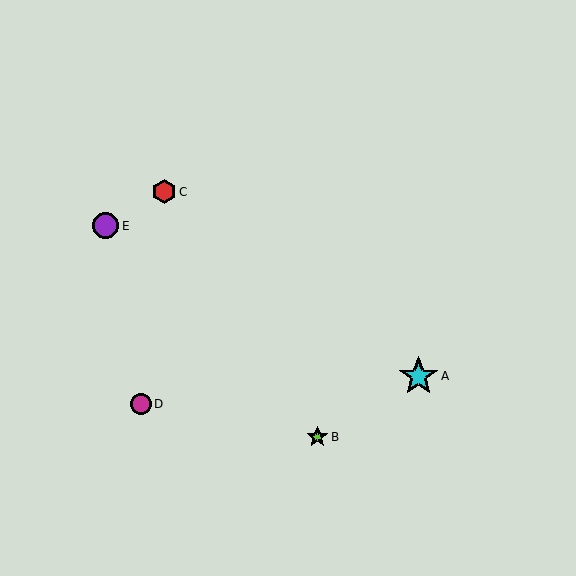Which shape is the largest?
The cyan star (labeled A) is the largest.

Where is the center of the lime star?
The center of the lime star is at (317, 437).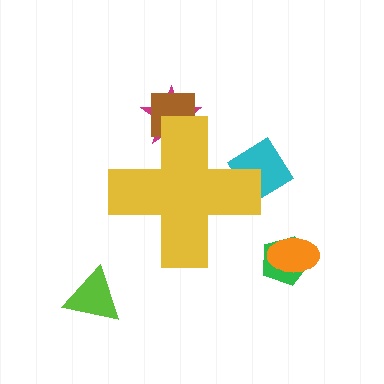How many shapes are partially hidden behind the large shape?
3 shapes are partially hidden.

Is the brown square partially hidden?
Yes, the brown square is partially hidden behind the yellow cross.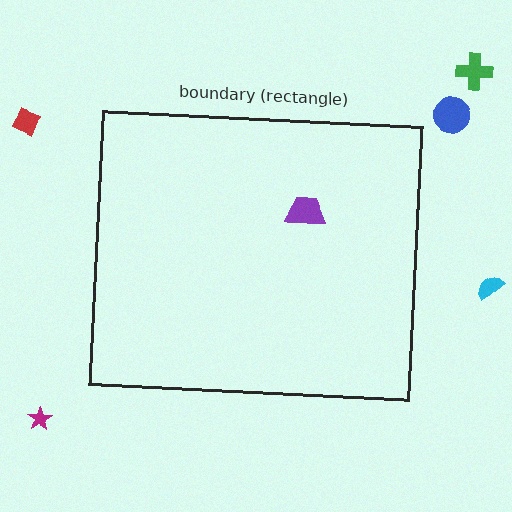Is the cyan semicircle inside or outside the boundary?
Outside.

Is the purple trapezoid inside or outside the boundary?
Inside.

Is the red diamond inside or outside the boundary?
Outside.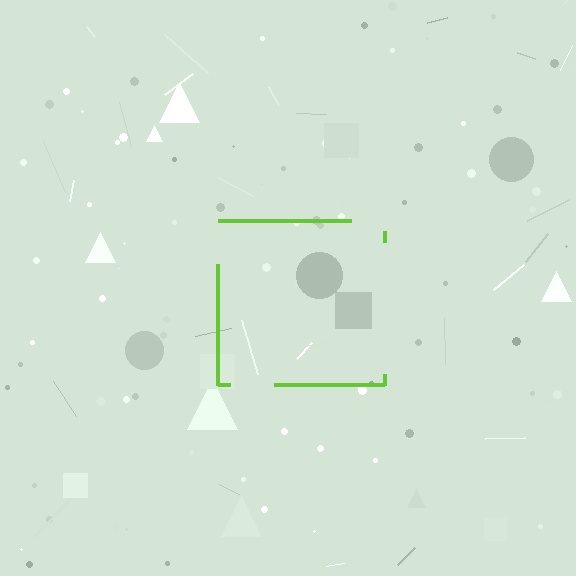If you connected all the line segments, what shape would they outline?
They would outline a square.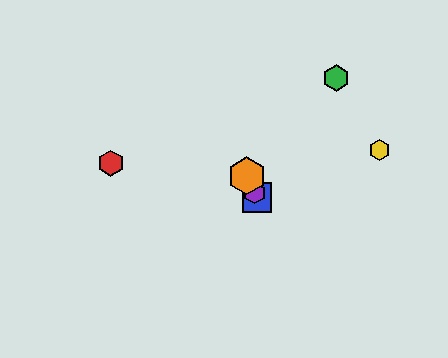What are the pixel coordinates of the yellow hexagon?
The yellow hexagon is at (380, 150).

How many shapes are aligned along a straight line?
3 shapes (the blue square, the purple hexagon, the orange hexagon) are aligned along a straight line.